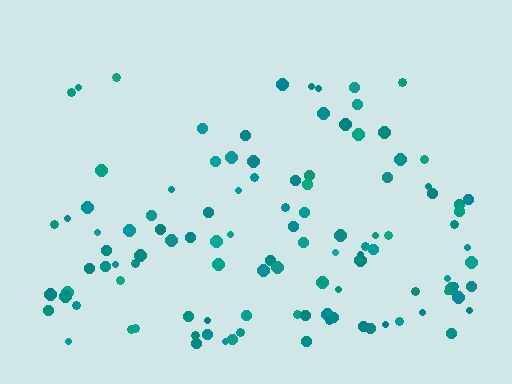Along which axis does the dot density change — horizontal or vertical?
Vertical.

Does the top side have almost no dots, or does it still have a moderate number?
Still a moderate number, just noticeably fewer than the bottom.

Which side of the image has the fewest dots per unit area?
The top.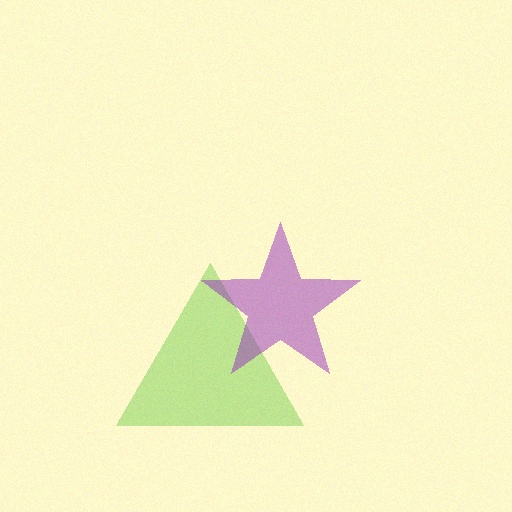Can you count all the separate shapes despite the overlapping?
Yes, there are 2 separate shapes.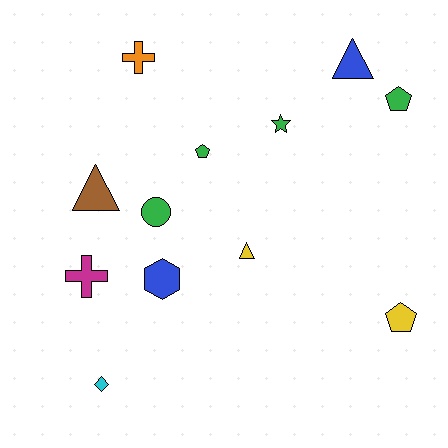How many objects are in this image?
There are 12 objects.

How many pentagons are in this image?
There are 3 pentagons.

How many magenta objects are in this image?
There is 1 magenta object.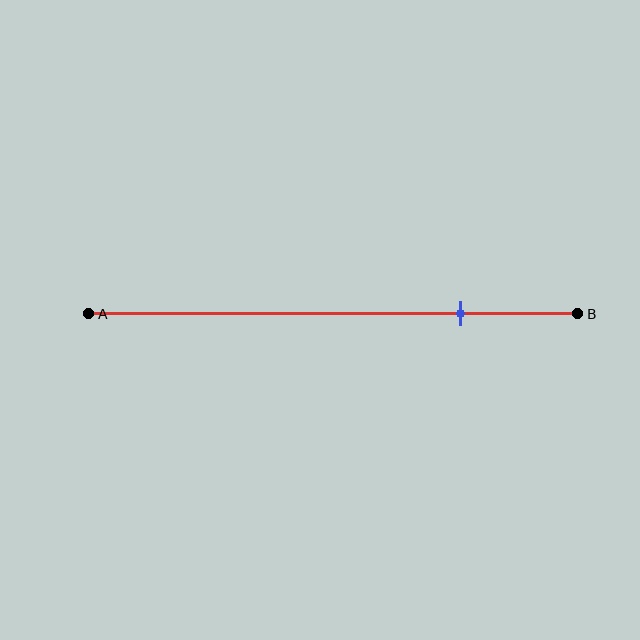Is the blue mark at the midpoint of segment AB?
No, the mark is at about 75% from A, not at the 50% midpoint.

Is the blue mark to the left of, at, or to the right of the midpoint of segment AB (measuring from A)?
The blue mark is to the right of the midpoint of segment AB.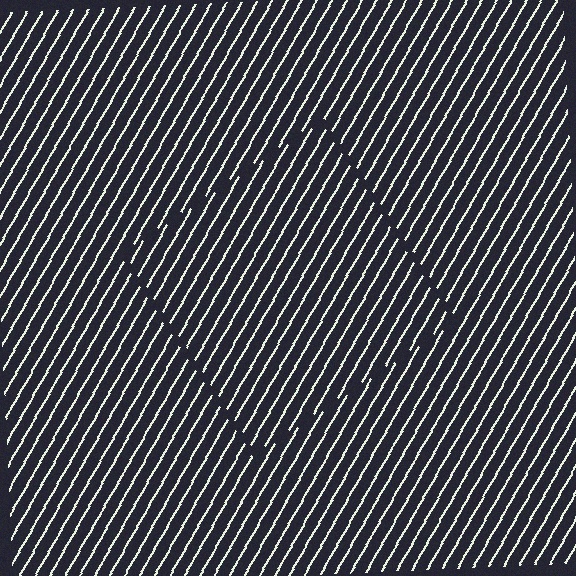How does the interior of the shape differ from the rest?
The interior of the shape contains the same grating, shifted by half a period — the contour is defined by the phase discontinuity where line-ends from the inner and outer gratings abut.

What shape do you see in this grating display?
An illusory square. The interior of the shape contains the same grating, shifted by half a period — the contour is defined by the phase discontinuity where line-ends from the inner and outer gratings abut.